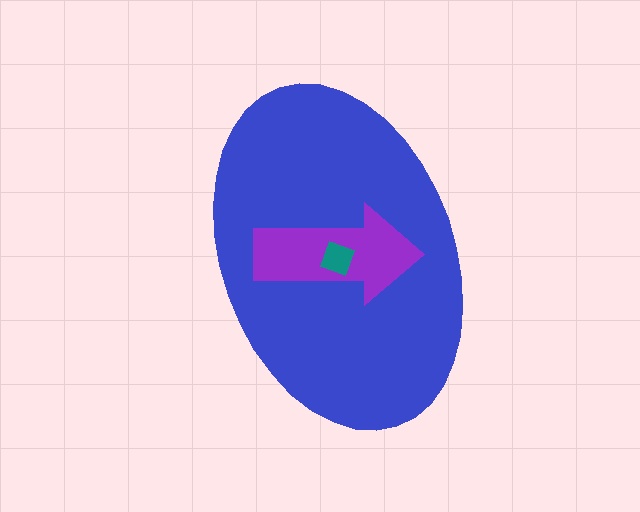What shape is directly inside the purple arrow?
The teal diamond.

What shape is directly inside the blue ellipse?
The purple arrow.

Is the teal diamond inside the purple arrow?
Yes.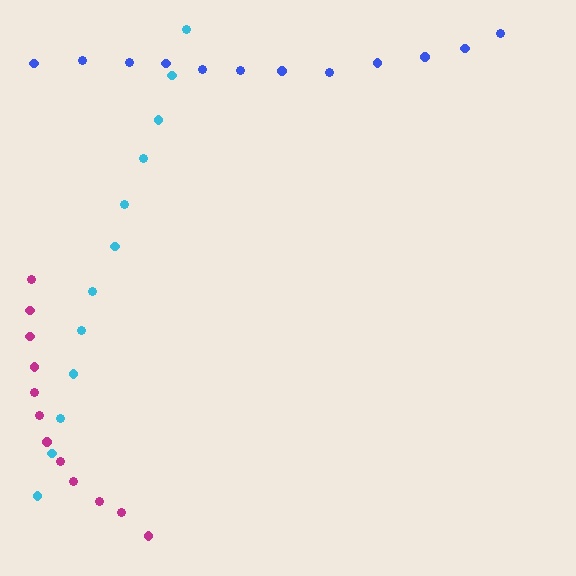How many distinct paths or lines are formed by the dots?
There are 3 distinct paths.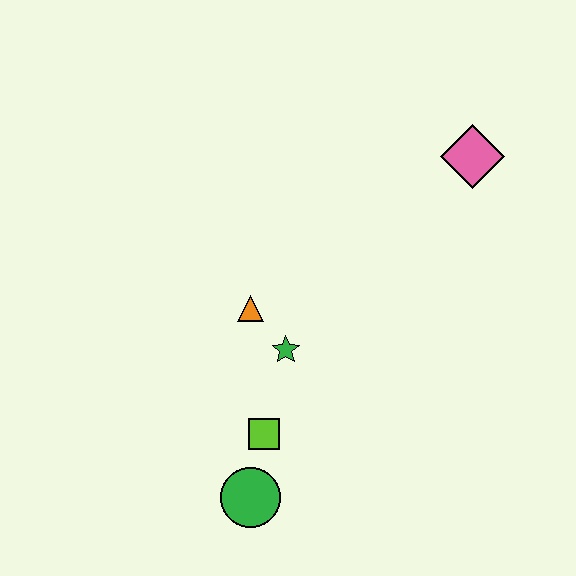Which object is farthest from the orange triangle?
The pink diamond is farthest from the orange triangle.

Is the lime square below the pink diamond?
Yes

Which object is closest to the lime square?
The green circle is closest to the lime square.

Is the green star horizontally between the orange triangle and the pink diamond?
Yes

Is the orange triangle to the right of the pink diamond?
No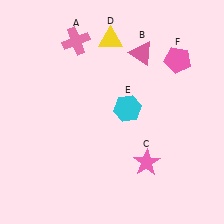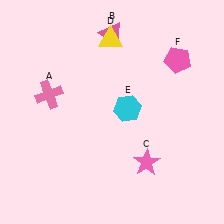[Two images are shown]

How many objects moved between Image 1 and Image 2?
2 objects moved between the two images.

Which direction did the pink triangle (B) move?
The pink triangle (B) moved left.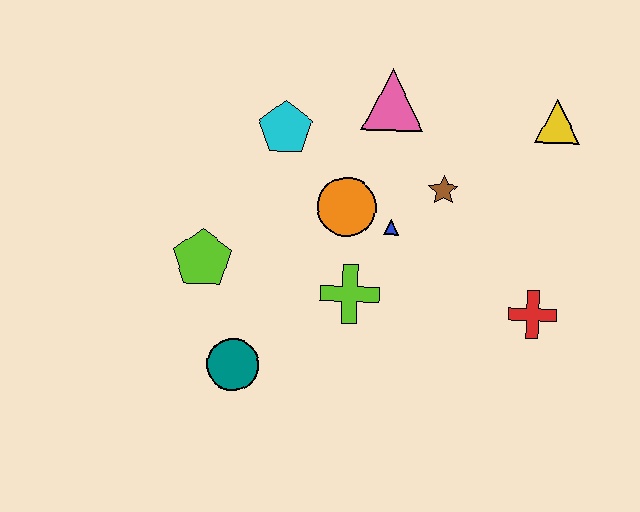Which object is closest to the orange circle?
The blue triangle is closest to the orange circle.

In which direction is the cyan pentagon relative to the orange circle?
The cyan pentagon is above the orange circle.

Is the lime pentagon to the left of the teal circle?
Yes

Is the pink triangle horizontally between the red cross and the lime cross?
Yes